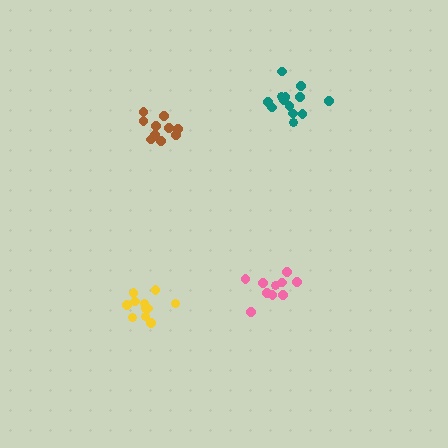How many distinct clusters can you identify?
There are 4 distinct clusters.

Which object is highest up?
The teal cluster is topmost.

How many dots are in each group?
Group 1: 10 dots, Group 2: 10 dots, Group 3: 11 dots, Group 4: 13 dots (44 total).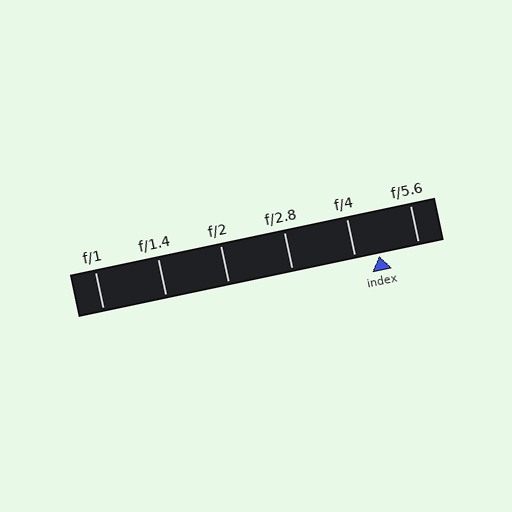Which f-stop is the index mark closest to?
The index mark is closest to f/4.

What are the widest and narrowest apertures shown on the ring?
The widest aperture shown is f/1 and the narrowest is f/5.6.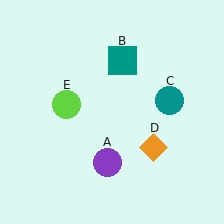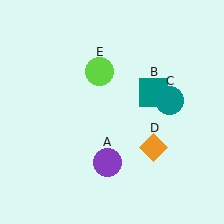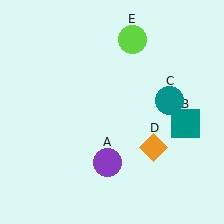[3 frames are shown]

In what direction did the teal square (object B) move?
The teal square (object B) moved down and to the right.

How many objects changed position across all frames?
2 objects changed position: teal square (object B), lime circle (object E).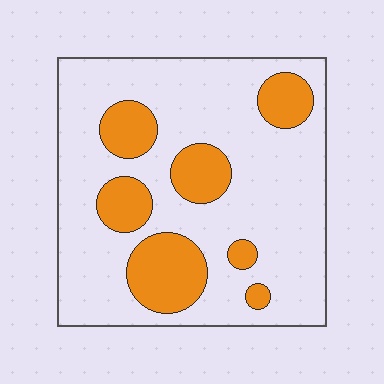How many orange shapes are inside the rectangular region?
7.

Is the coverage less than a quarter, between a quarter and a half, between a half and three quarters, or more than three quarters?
Less than a quarter.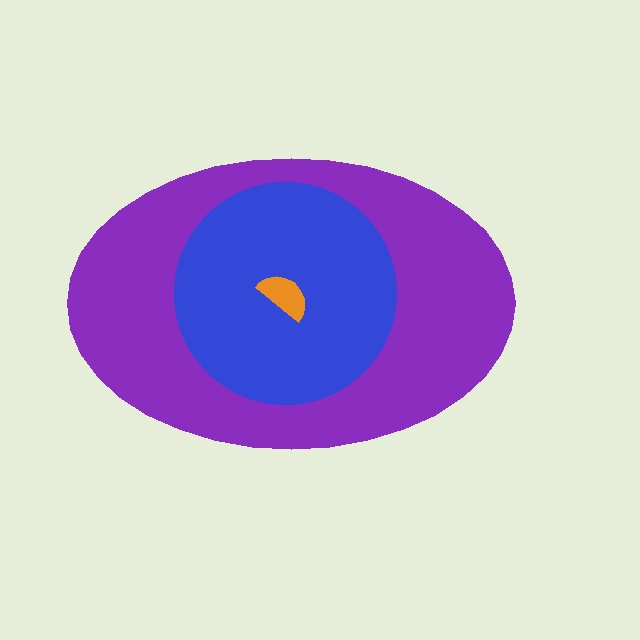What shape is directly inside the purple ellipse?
The blue circle.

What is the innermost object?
The orange semicircle.